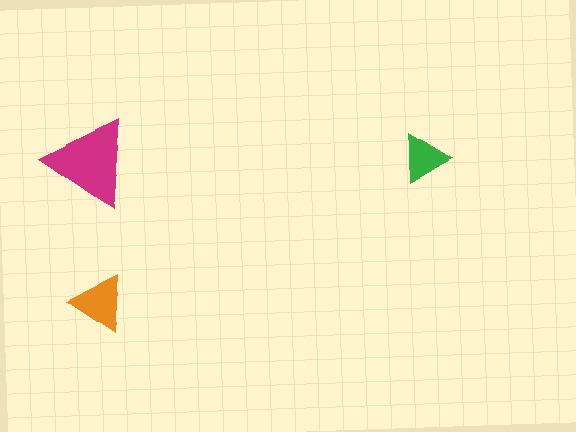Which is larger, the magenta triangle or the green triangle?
The magenta one.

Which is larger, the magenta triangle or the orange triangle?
The magenta one.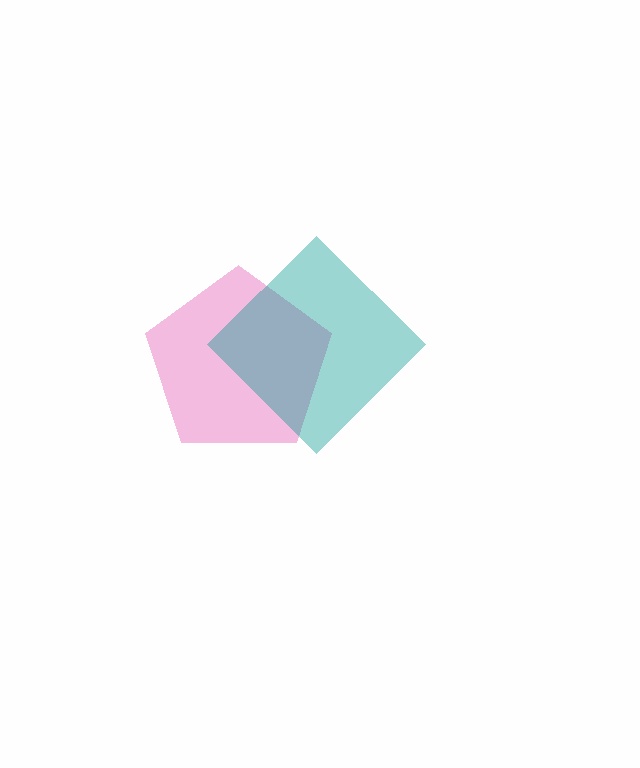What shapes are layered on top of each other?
The layered shapes are: a pink pentagon, a teal diamond.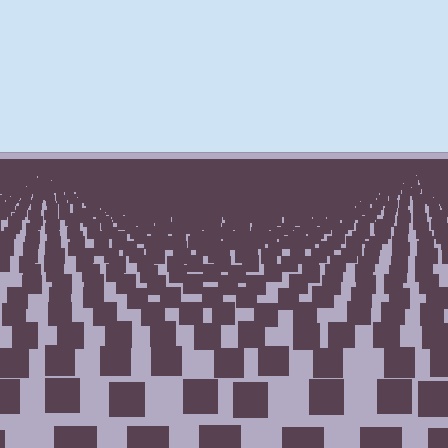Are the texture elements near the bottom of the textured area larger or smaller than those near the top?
Larger. Near the bottom, elements are closer to the viewer and appear at a bigger on-screen size.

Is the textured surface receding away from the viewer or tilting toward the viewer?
The surface is receding away from the viewer. Texture elements get smaller and denser toward the top.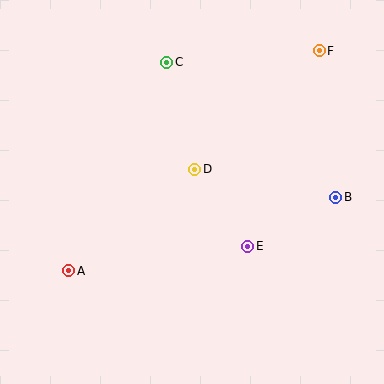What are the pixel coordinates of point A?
Point A is at (69, 271).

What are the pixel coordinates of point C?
Point C is at (167, 62).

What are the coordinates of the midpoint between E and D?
The midpoint between E and D is at (221, 208).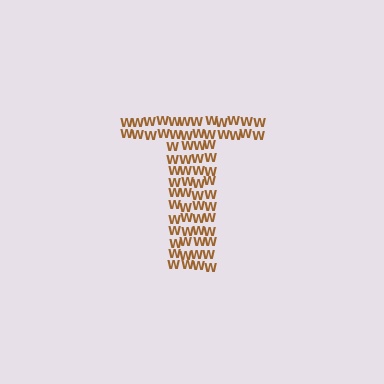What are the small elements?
The small elements are letter W's.